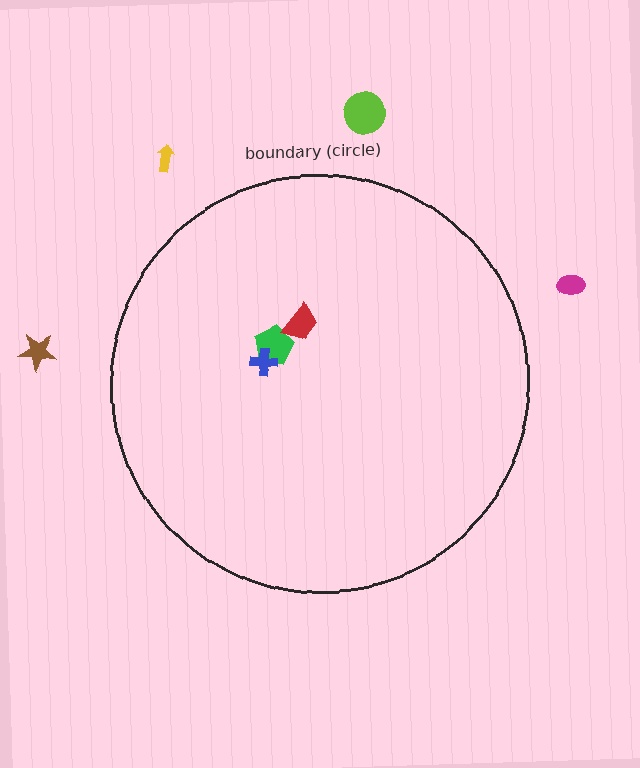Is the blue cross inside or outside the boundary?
Inside.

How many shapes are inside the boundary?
3 inside, 4 outside.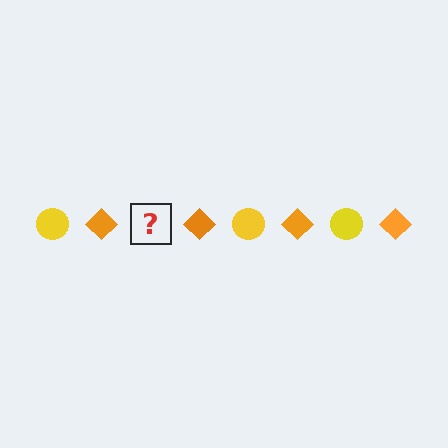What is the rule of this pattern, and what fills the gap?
The rule is that the pattern alternates between yellow circle and orange diamond. The gap should be filled with a yellow circle.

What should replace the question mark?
The question mark should be replaced with a yellow circle.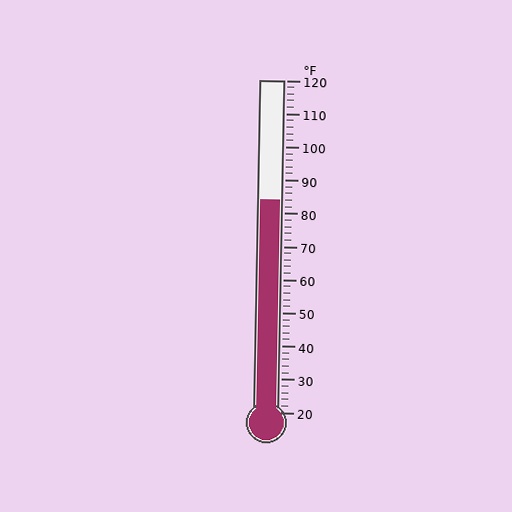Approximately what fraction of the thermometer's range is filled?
The thermometer is filled to approximately 65% of its range.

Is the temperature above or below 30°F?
The temperature is above 30°F.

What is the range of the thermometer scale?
The thermometer scale ranges from 20°F to 120°F.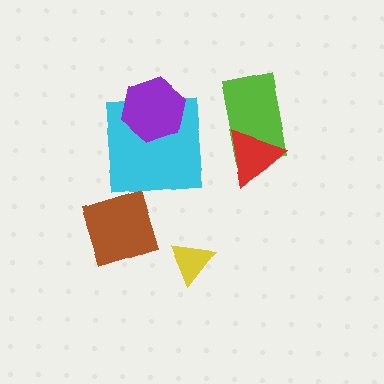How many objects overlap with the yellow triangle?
0 objects overlap with the yellow triangle.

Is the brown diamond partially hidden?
No, no other shape covers it.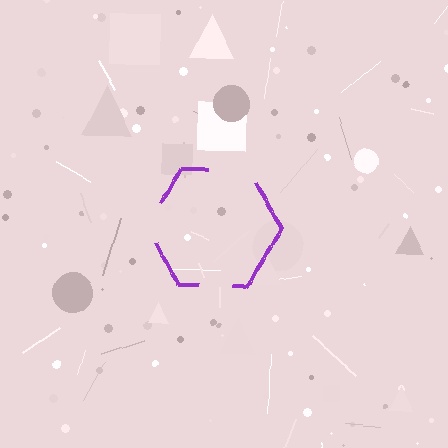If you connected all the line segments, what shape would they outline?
They would outline a hexagon.